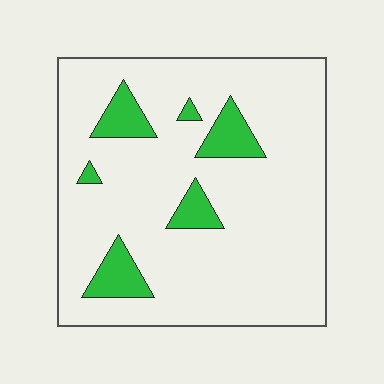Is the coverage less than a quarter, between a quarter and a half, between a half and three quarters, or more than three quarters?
Less than a quarter.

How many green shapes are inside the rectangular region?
6.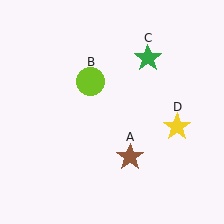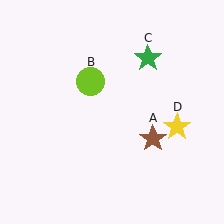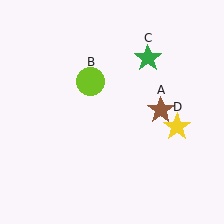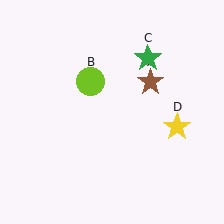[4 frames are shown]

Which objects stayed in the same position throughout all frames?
Lime circle (object B) and green star (object C) and yellow star (object D) remained stationary.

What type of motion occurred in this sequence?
The brown star (object A) rotated counterclockwise around the center of the scene.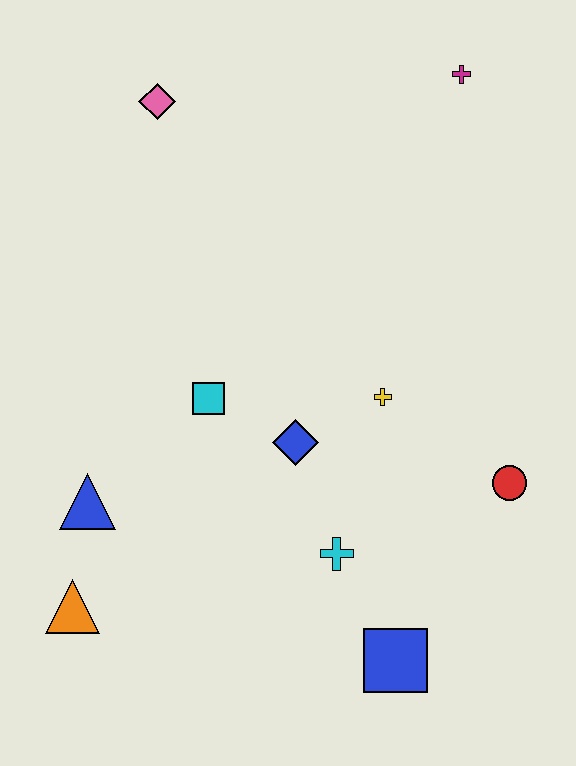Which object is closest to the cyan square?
The blue diamond is closest to the cyan square.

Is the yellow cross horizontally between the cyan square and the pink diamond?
No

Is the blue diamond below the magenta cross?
Yes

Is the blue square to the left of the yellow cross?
No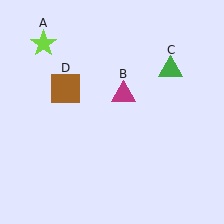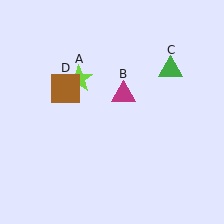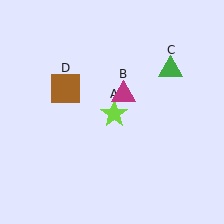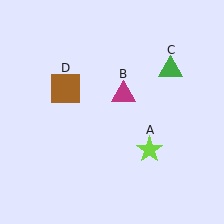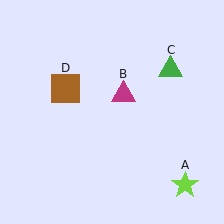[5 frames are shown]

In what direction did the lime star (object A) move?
The lime star (object A) moved down and to the right.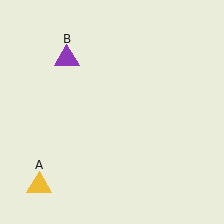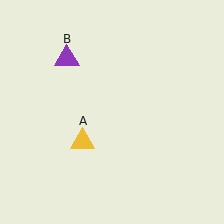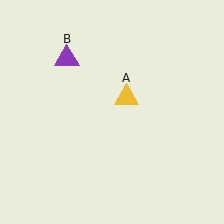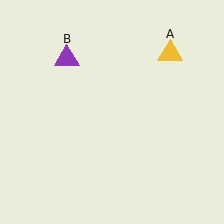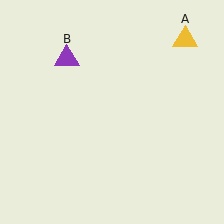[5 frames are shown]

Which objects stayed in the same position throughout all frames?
Purple triangle (object B) remained stationary.